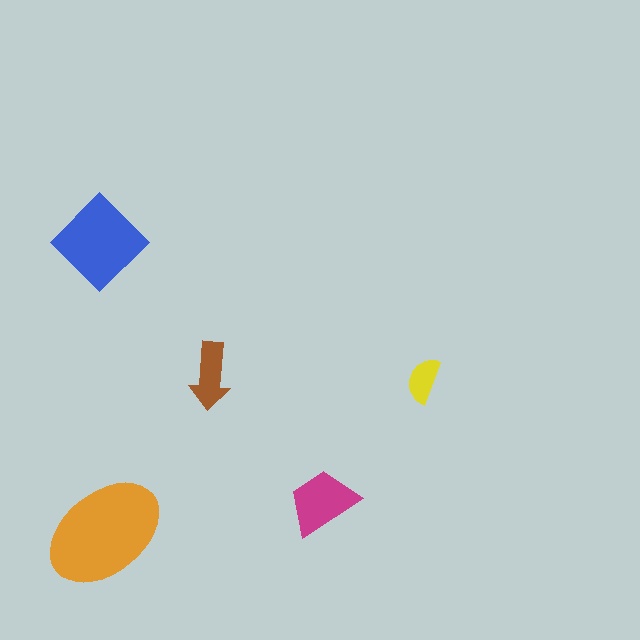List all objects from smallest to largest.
The yellow semicircle, the brown arrow, the magenta trapezoid, the blue diamond, the orange ellipse.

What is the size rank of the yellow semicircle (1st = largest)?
5th.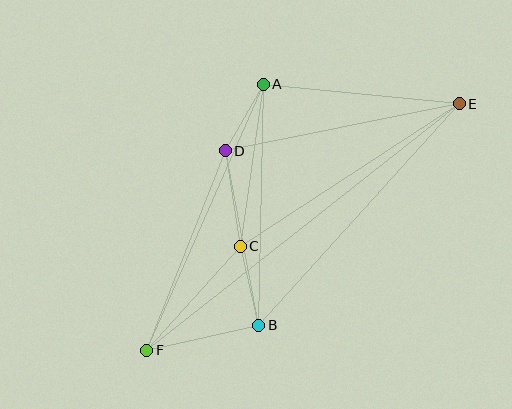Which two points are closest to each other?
Points A and D are closest to each other.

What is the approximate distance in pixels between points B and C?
The distance between B and C is approximately 81 pixels.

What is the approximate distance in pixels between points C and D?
The distance between C and D is approximately 97 pixels.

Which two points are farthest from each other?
Points E and F are farthest from each other.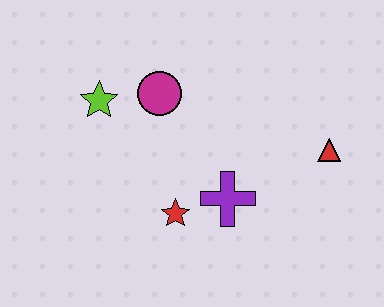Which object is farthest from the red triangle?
The lime star is farthest from the red triangle.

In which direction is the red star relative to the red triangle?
The red star is to the left of the red triangle.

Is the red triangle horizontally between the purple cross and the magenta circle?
No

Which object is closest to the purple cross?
The red star is closest to the purple cross.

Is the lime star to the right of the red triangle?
No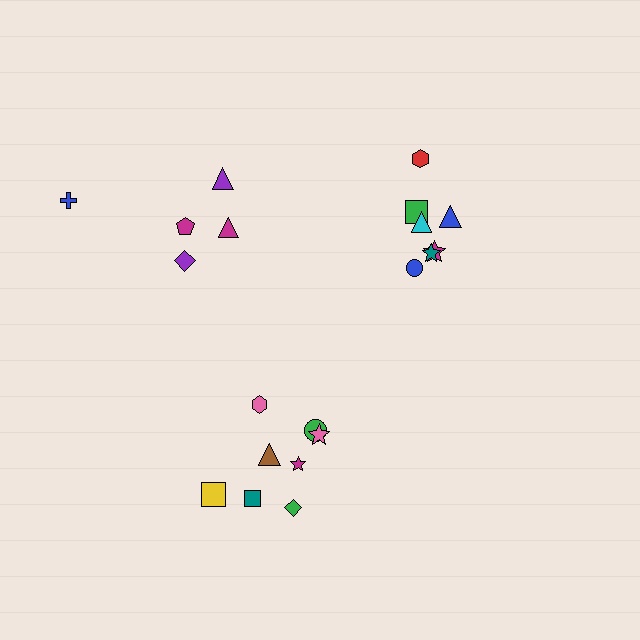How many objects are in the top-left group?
There are 5 objects.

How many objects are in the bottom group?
There are 8 objects.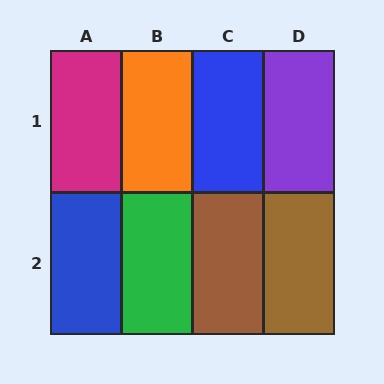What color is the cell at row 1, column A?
Magenta.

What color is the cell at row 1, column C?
Blue.